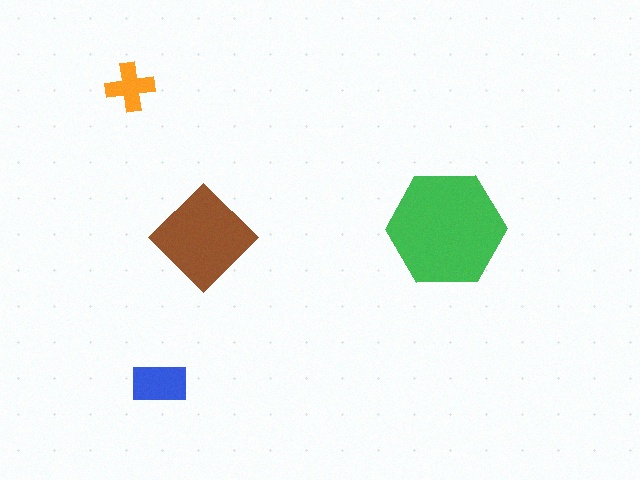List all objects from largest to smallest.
The green hexagon, the brown diamond, the blue rectangle, the orange cross.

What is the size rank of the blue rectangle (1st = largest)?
3rd.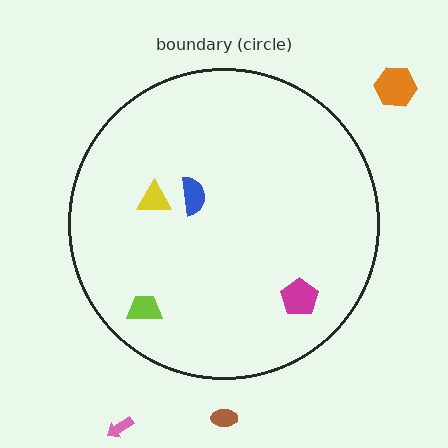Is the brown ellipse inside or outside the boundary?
Outside.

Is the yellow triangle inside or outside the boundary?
Inside.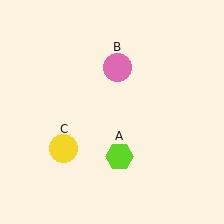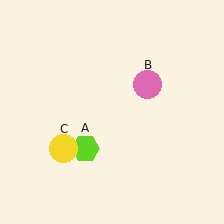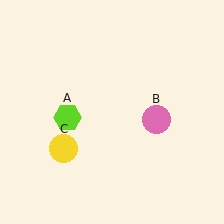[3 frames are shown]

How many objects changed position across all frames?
2 objects changed position: lime hexagon (object A), pink circle (object B).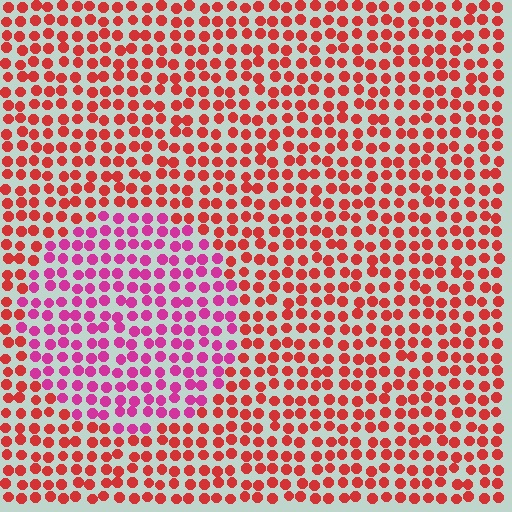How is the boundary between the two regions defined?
The boundary is defined purely by a slight shift in hue (about 40 degrees). Spacing, size, and orientation are identical on both sides.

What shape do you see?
I see a circle.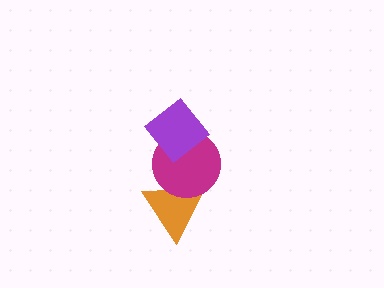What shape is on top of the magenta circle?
The purple diamond is on top of the magenta circle.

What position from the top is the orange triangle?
The orange triangle is 3rd from the top.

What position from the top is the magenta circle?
The magenta circle is 2nd from the top.